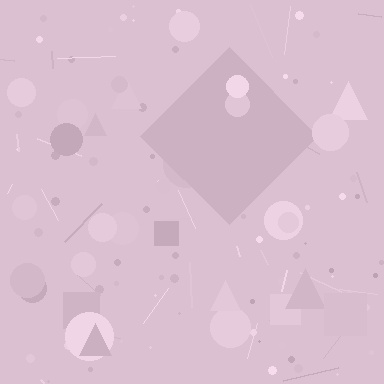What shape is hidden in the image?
A diamond is hidden in the image.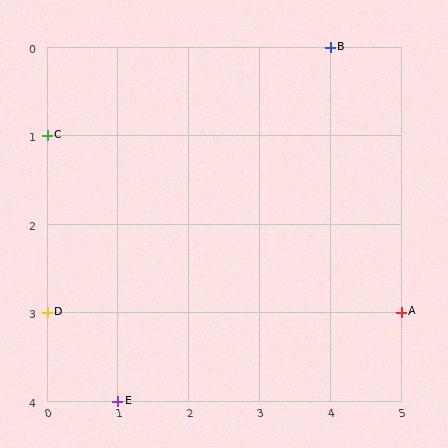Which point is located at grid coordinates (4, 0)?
Point B is at (4, 0).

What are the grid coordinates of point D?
Point D is at grid coordinates (0, 3).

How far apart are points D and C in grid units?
Points D and C are 2 rows apart.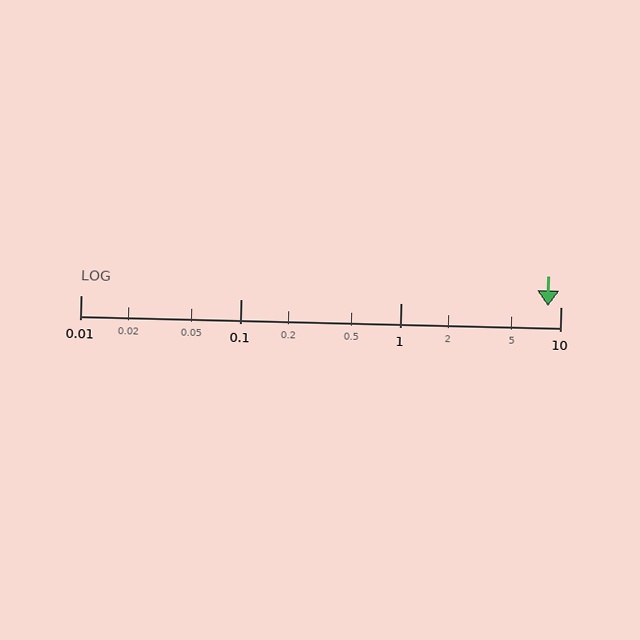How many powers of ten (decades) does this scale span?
The scale spans 3 decades, from 0.01 to 10.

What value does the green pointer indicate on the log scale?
The pointer indicates approximately 8.3.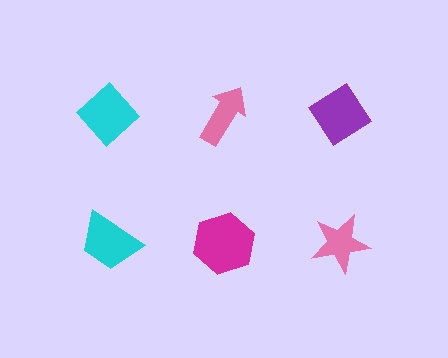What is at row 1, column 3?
A purple diamond.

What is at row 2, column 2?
A magenta hexagon.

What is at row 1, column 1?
A cyan diamond.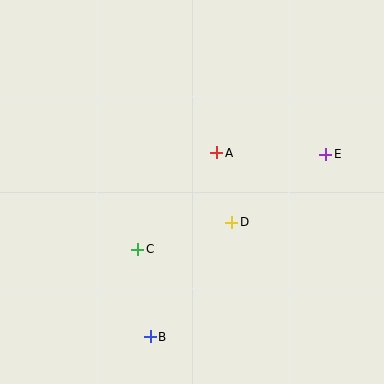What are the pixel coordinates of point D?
Point D is at (232, 222).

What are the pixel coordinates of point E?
Point E is at (326, 154).